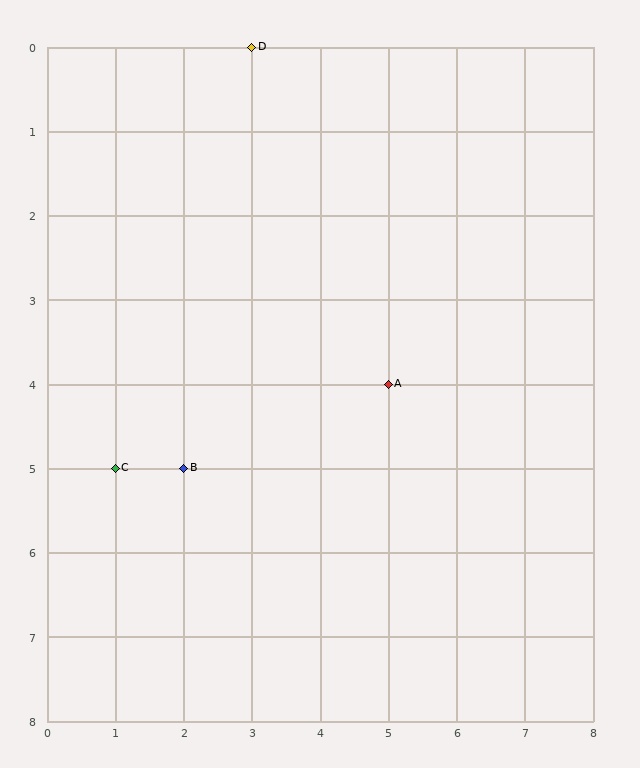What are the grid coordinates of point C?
Point C is at grid coordinates (1, 5).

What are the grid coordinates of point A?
Point A is at grid coordinates (5, 4).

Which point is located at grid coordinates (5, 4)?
Point A is at (5, 4).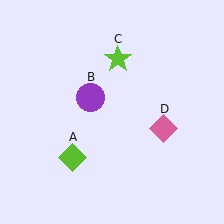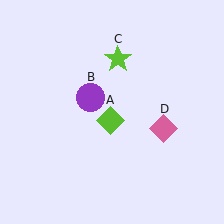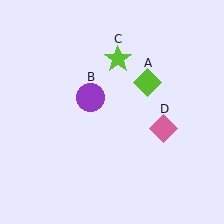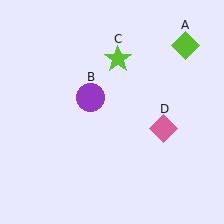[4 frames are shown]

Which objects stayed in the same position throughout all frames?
Purple circle (object B) and lime star (object C) and pink diamond (object D) remained stationary.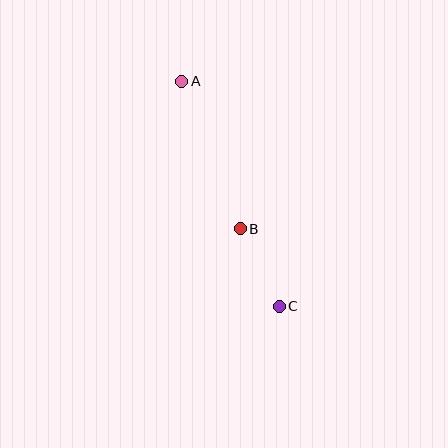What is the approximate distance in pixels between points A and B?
The distance between A and B is approximately 159 pixels.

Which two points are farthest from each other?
Points A and C are farthest from each other.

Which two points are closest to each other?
Points B and C are closest to each other.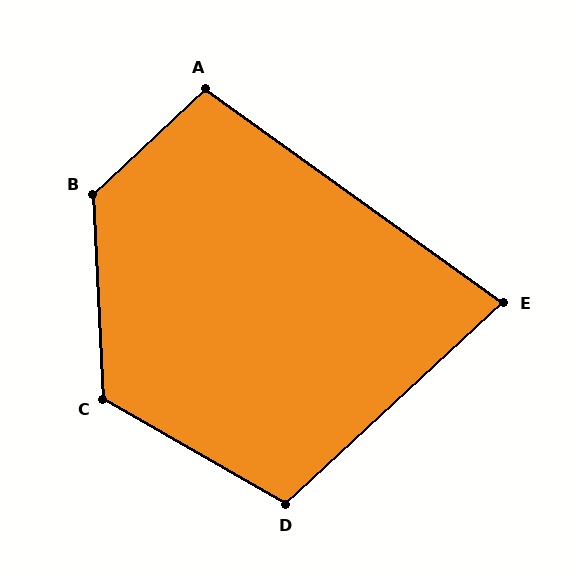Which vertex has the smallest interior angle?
E, at approximately 78 degrees.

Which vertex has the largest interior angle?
B, at approximately 131 degrees.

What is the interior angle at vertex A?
Approximately 101 degrees (obtuse).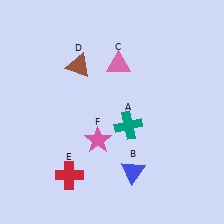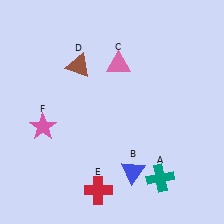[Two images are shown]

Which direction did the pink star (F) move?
The pink star (F) moved left.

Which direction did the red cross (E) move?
The red cross (E) moved right.